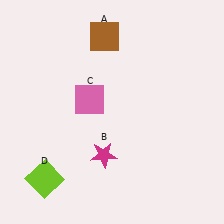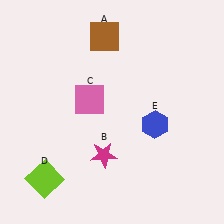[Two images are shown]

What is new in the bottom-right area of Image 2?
A blue hexagon (E) was added in the bottom-right area of Image 2.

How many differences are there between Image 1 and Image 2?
There is 1 difference between the two images.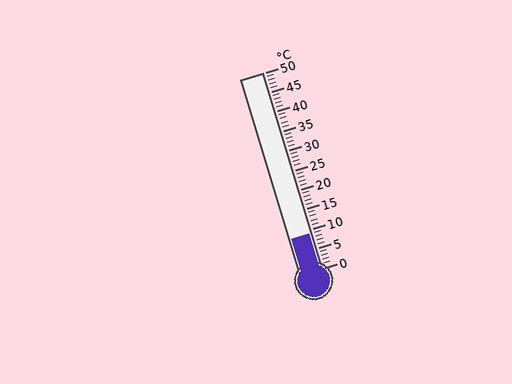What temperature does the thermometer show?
The thermometer shows approximately 9°C.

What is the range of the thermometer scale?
The thermometer scale ranges from 0°C to 50°C.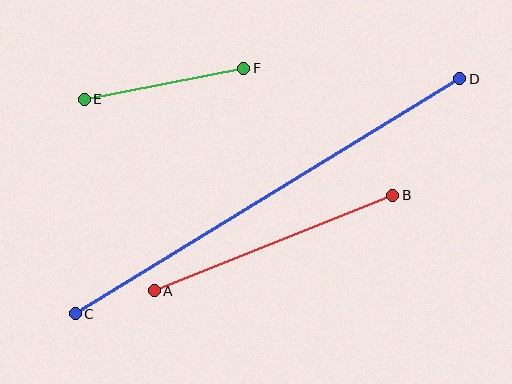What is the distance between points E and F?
The distance is approximately 162 pixels.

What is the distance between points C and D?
The distance is approximately 450 pixels.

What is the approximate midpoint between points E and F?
The midpoint is at approximately (164, 84) pixels.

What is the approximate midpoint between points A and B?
The midpoint is at approximately (274, 243) pixels.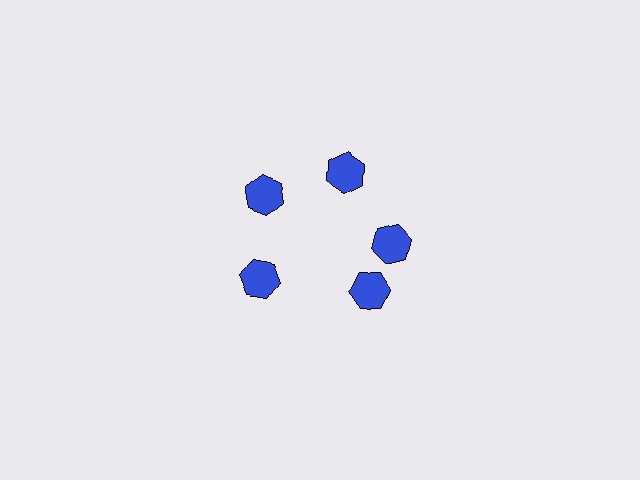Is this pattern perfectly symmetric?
No. The 5 blue hexagons are arranged in a ring, but one element near the 5 o'clock position is rotated out of alignment along the ring, breaking the 5-fold rotational symmetry.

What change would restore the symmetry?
The symmetry would be restored by rotating it back into even spacing with its neighbors so that all 5 hexagons sit at equal angles and equal distance from the center.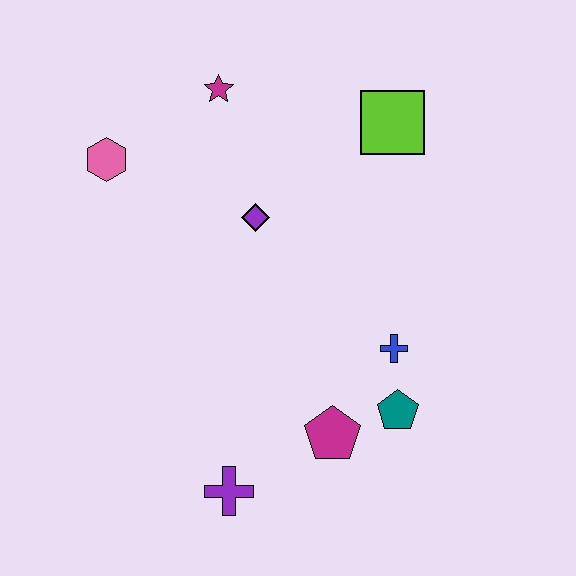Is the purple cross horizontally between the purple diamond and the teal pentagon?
No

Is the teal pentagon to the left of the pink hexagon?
No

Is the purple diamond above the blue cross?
Yes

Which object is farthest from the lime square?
The purple cross is farthest from the lime square.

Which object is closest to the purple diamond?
The magenta star is closest to the purple diamond.